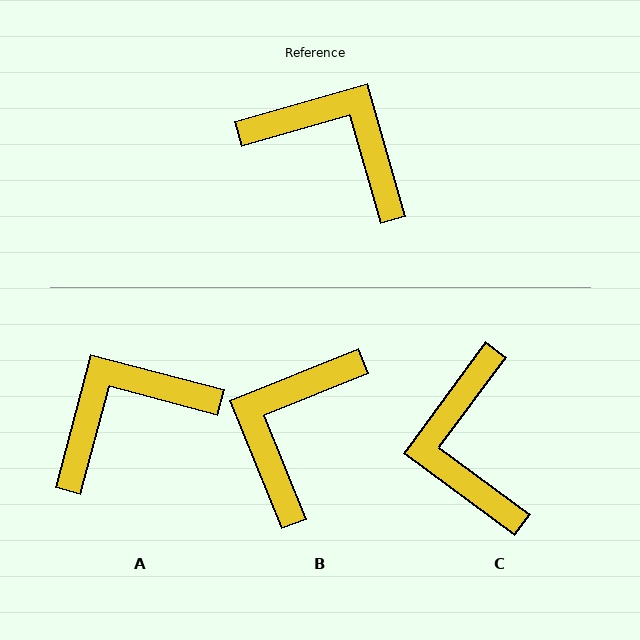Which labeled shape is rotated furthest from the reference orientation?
C, about 128 degrees away.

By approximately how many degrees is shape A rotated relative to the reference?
Approximately 59 degrees counter-clockwise.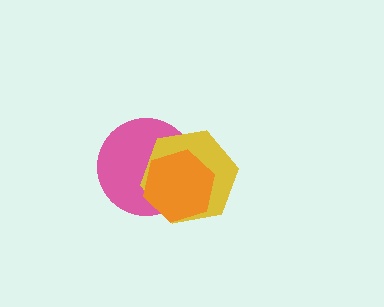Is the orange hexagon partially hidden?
No, no other shape covers it.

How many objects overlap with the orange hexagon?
2 objects overlap with the orange hexagon.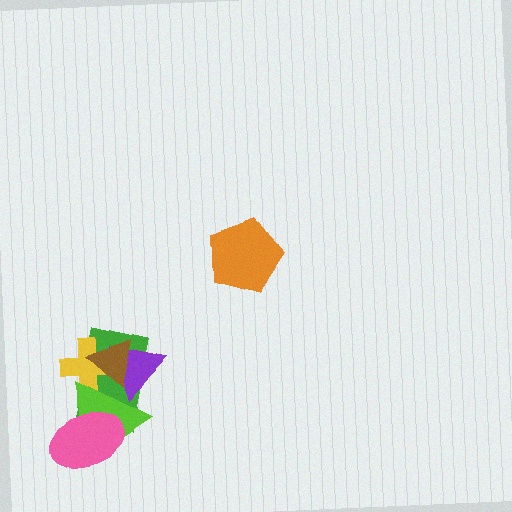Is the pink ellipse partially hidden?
No, no other shape covers it.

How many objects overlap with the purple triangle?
4 objects overlap with the purple triangle.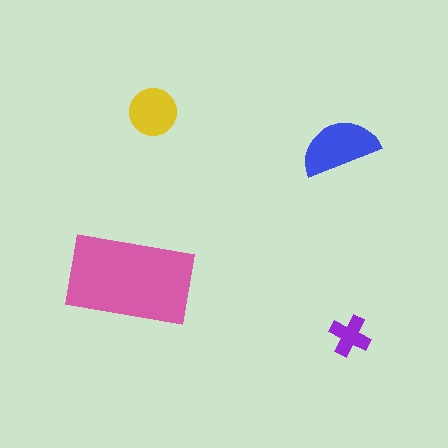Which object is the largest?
The pink rectangle.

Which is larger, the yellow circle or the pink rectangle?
The pink rectangle.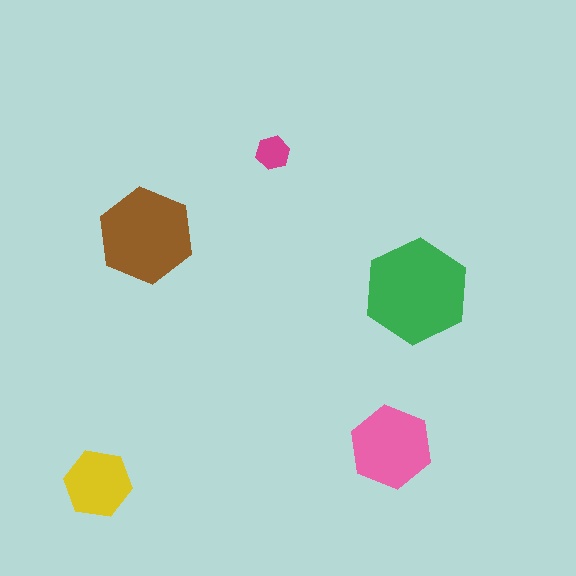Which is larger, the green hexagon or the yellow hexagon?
The green one.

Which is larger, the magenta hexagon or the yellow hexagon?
The yellow one.